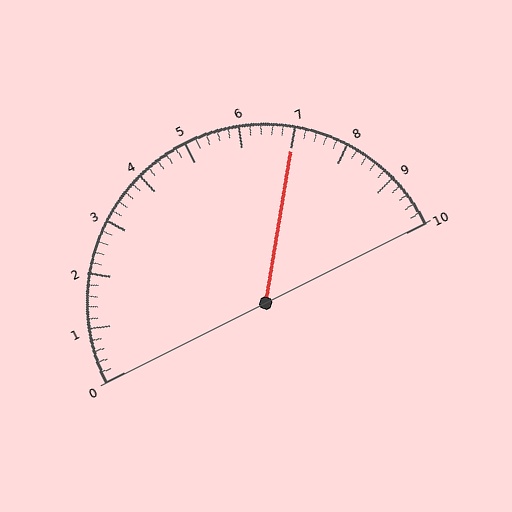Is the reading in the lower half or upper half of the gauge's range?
The reading is in the upper half of the range (0 to 10).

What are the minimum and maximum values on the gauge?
The gauge ranges from 0 to 10.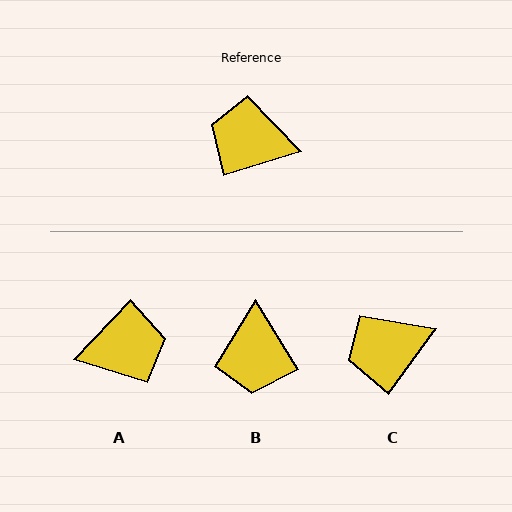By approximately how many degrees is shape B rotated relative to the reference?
Approximately 105 degrees counter-clockwise.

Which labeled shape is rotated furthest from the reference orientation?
A, about 151 degrees away.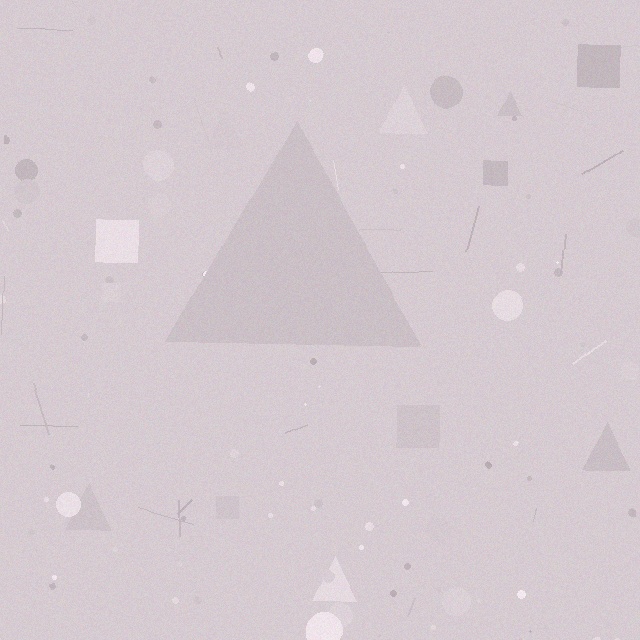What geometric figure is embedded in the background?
A triangle is embedded in the background.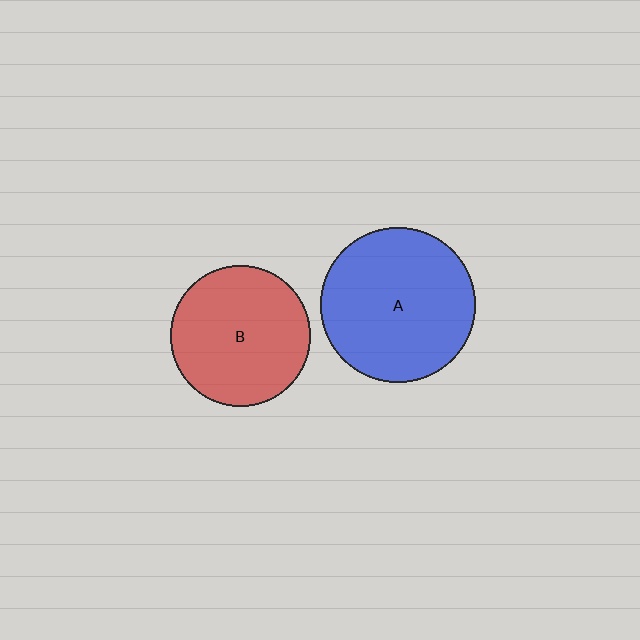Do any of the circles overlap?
No, none of the circles overlap.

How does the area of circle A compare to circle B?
Approximately 1.2 times.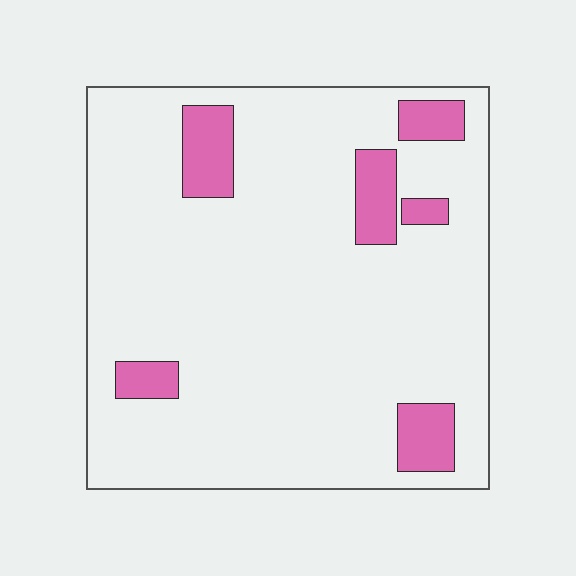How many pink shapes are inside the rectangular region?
6.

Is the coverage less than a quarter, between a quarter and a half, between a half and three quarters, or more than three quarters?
Less than a quarter.